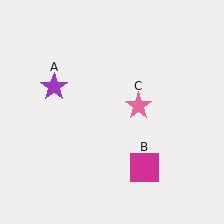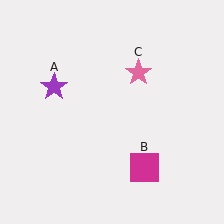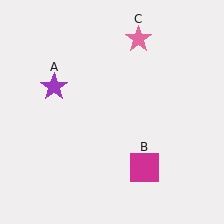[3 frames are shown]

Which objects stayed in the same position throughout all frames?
Purple star (object A) and magenta square (object B) remained stationary.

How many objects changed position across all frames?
1 object changed position: pink star (object C).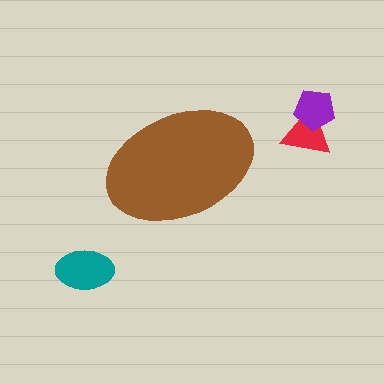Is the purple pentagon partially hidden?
No, the purple pentagon is fully visible.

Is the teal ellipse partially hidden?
No, the teal ellipse is fully visible.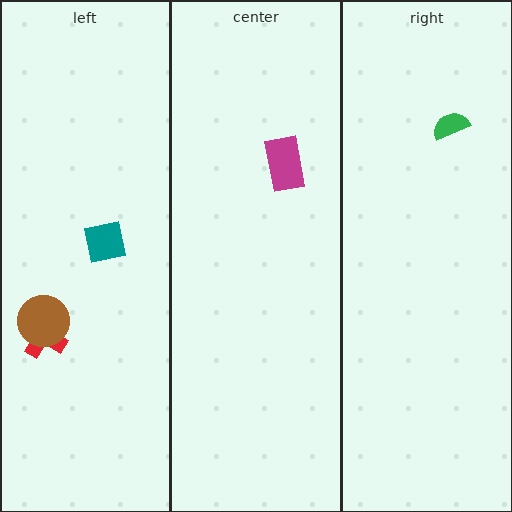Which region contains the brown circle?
The left region.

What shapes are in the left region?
The red cross, the brown circle, the teal square.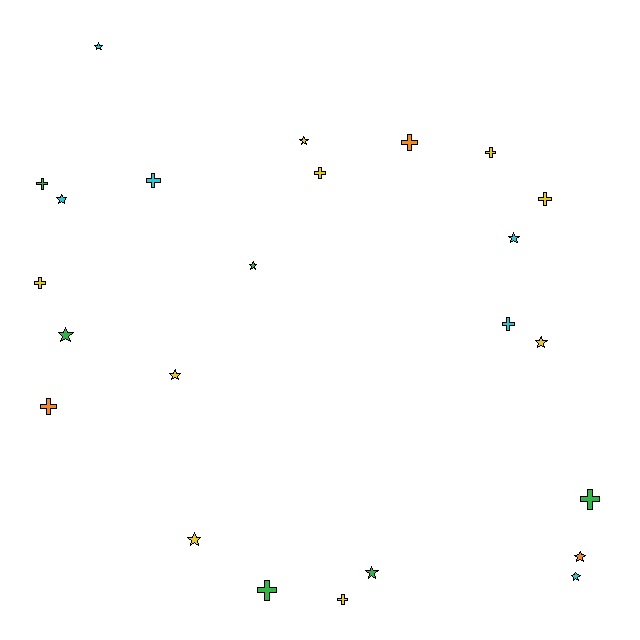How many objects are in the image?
There are 24 objects.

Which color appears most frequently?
Yellow, with 9 objects.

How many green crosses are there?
There are 3 green crosses.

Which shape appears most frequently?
Star, with 12 objects.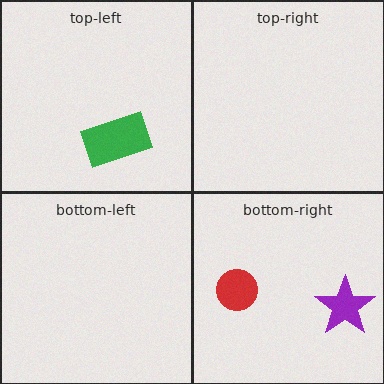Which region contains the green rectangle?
The top-left region.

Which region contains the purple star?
The bottom-right region.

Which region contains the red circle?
The bottom-right region.